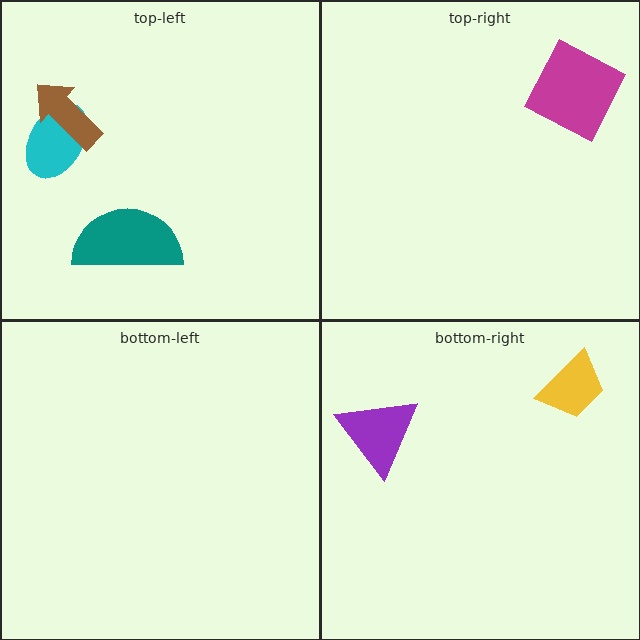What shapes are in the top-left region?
The teal semicircle, the cyan ellipse, the brown arrow.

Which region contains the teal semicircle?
The top-left region.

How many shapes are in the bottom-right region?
2.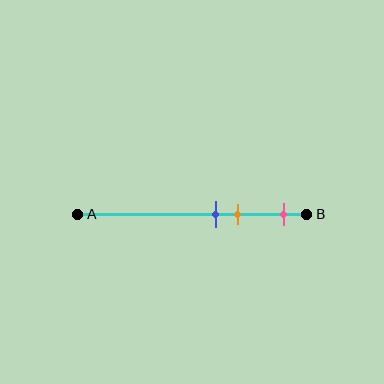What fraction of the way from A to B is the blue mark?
The blue mark is approximately 60% (0.6) of the way from A to B.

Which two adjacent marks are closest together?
The blue and orange marks are the closest adjacent pair.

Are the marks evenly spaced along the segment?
No, the marks are not evenly spaced.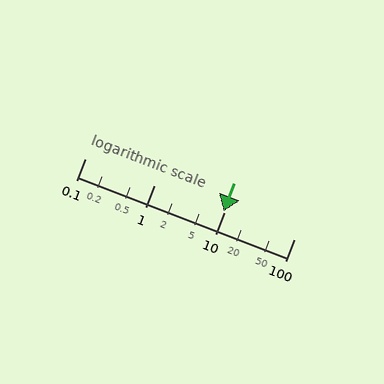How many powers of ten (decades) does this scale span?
The scale spans 3 decades, from 0.1 to 100.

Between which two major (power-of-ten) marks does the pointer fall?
The pointer is between 1 and 10.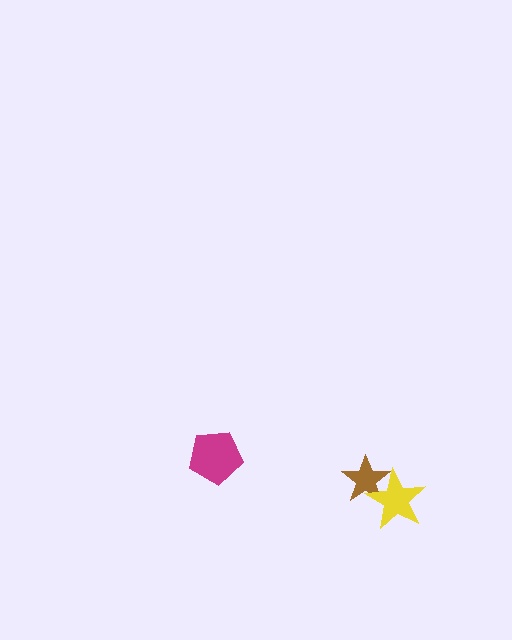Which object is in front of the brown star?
The yellow star is in front of the brown star.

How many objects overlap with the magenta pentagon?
0 objects overlap with the magenta pentagon.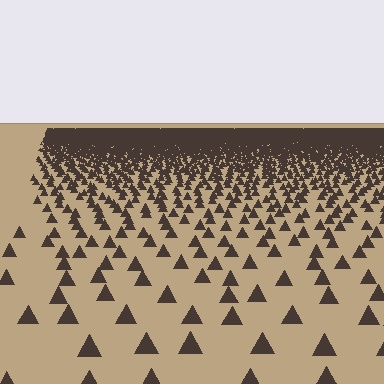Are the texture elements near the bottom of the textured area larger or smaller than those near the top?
Larger. Near the bottom, elements are closer to the viewer and appear at a bigger on-screen size.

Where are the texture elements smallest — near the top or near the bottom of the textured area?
Near the top.